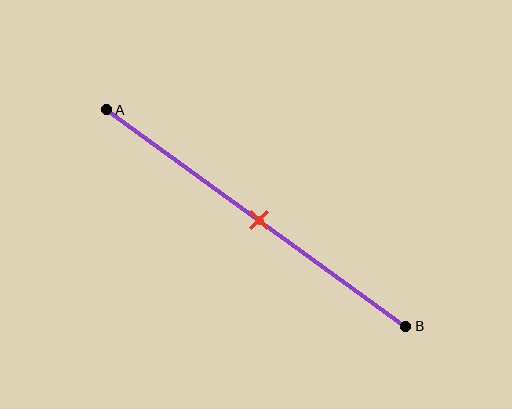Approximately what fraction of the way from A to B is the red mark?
The red mark is approximately 50% of the way from A to B.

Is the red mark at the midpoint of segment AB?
Yes, the mark is approximately at the midpoint.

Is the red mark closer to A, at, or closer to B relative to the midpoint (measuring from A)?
The red mark is approximately at the midpoint of segment AB.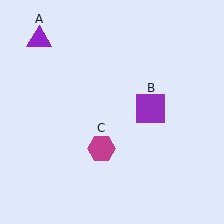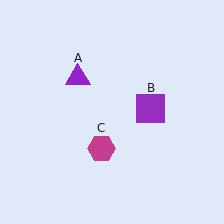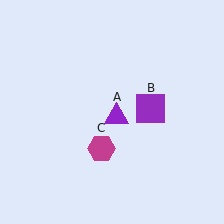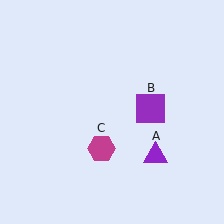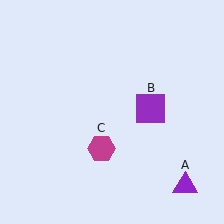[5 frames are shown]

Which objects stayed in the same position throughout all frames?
Purple square (object B) and magenta hexagon (object C) remained stationary.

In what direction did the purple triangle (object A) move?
The purple triangle (object A) moved down and to the right.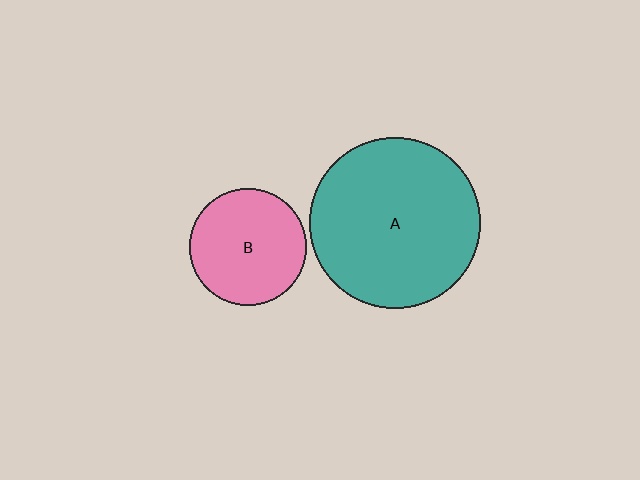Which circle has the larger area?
Circle A (teal).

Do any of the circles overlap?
No, none of the circles overlap.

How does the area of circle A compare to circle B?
Approximately 2.1 times.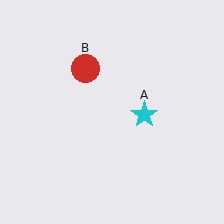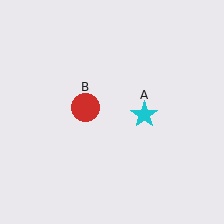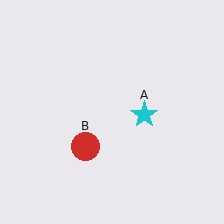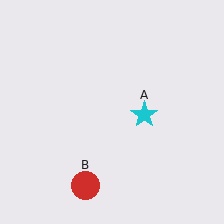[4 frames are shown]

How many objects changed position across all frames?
1 object changed position: red circle (object B).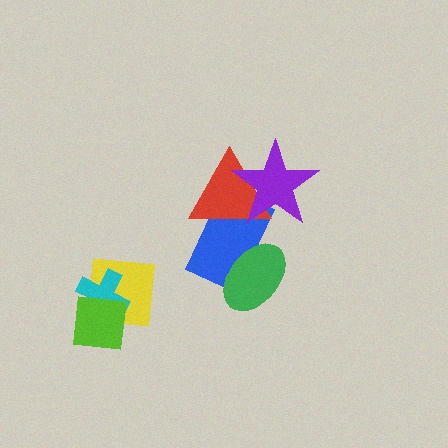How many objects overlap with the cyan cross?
2 objects overlap with the cyan cross.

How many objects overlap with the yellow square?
2 objects overlap with the yellow square.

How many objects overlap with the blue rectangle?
3 objects overlap with the blue rectangle.